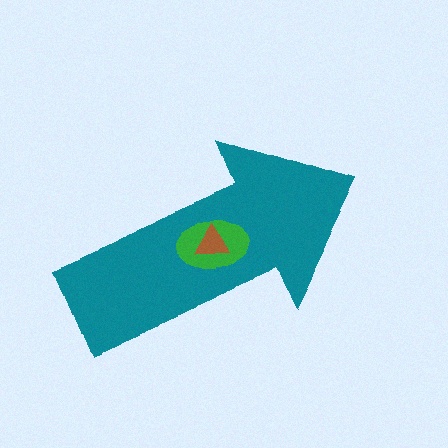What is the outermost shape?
The teal arrow.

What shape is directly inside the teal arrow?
The green ellipse.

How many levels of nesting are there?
3.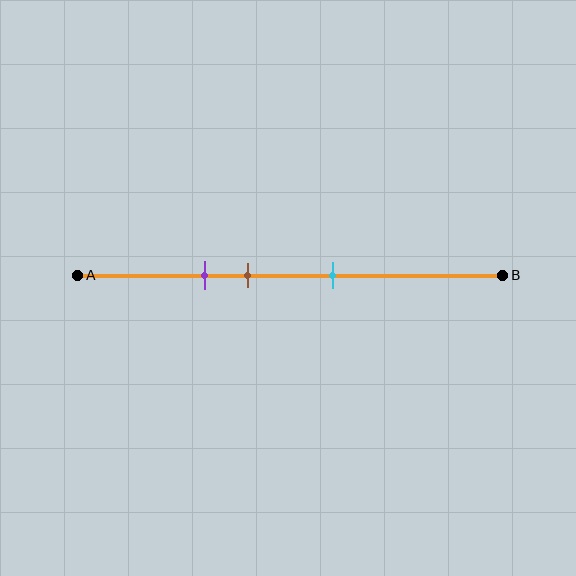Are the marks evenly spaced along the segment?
Yes, the marks are approximately evenly spaced.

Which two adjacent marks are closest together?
The purple and brown marks are the closest adjacent pair.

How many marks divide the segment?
There are 3 marks dividing the segment.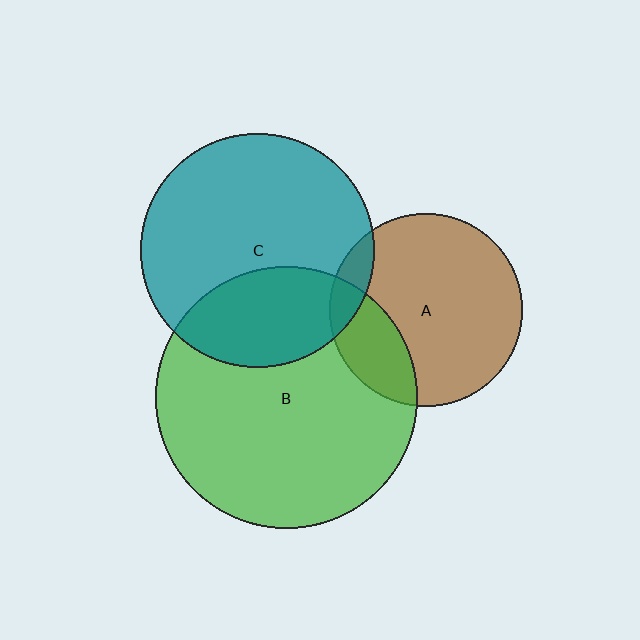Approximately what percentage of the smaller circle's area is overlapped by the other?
Approximately 25%.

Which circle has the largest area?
Circle B (green).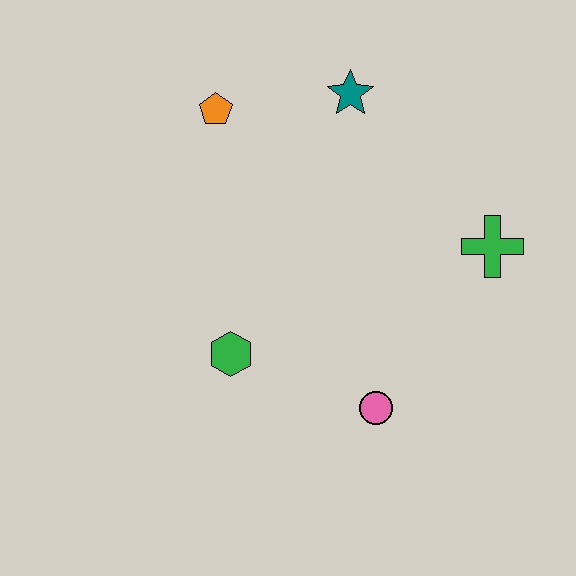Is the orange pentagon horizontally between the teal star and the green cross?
No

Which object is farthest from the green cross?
The orange pentagon is farthest from the green cross.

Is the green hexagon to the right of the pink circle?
No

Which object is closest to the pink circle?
The green hexagon is closest to the pink circle.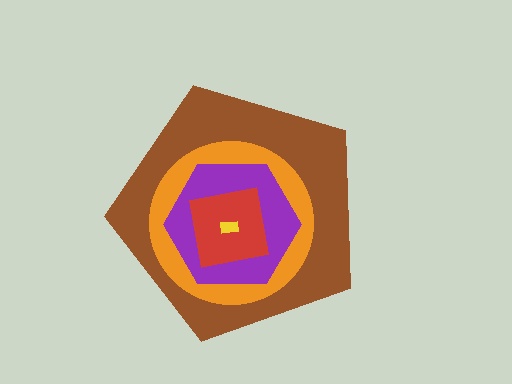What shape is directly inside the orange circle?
The purple hexagon.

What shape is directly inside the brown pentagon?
The orange circle.